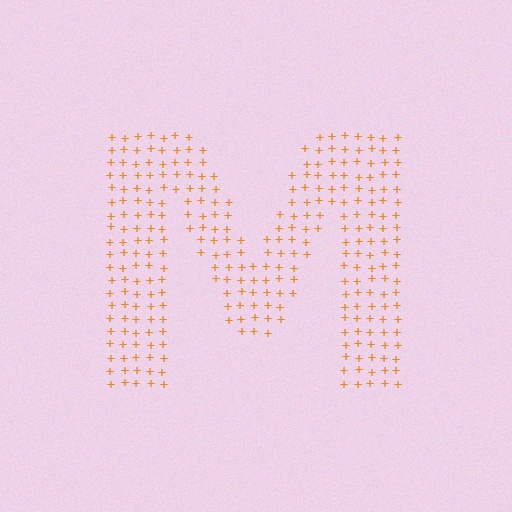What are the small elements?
The small elements are plus signs.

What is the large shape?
The large shape is the letter M.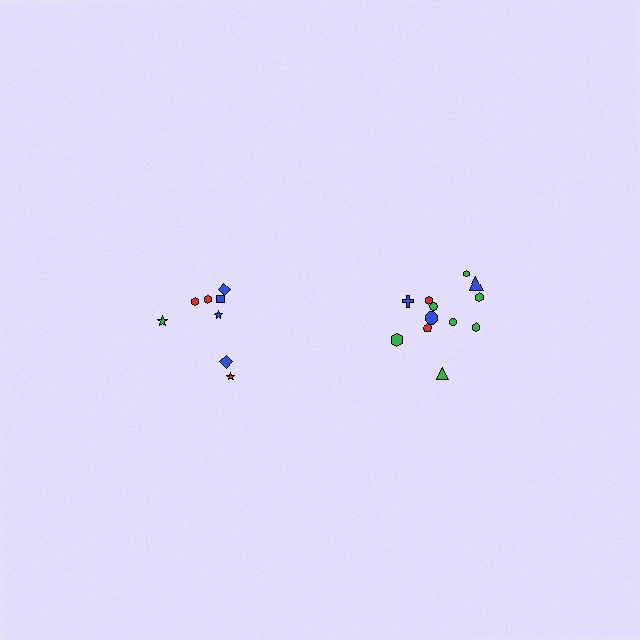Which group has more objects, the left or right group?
The right group.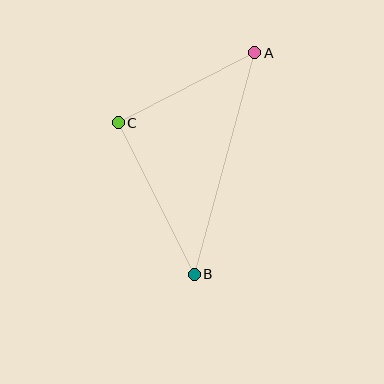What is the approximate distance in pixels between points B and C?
The distance between B and C is approximately 169 pixels.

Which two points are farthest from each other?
Points A and B are farthest from each other.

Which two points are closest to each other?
Points A and C are closest to each other.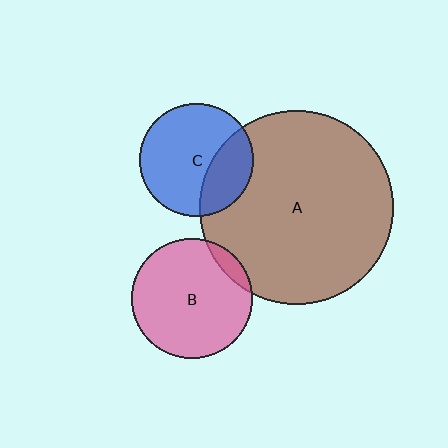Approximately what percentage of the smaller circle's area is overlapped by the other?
Approximately 10%.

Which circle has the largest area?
Circle A (brown).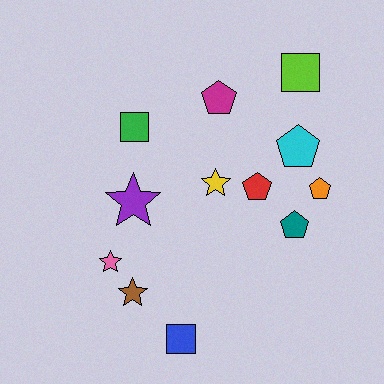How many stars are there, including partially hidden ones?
There are 4 stars.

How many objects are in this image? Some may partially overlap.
There are 12 objects.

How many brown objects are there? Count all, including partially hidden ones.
There is 1 brown object.